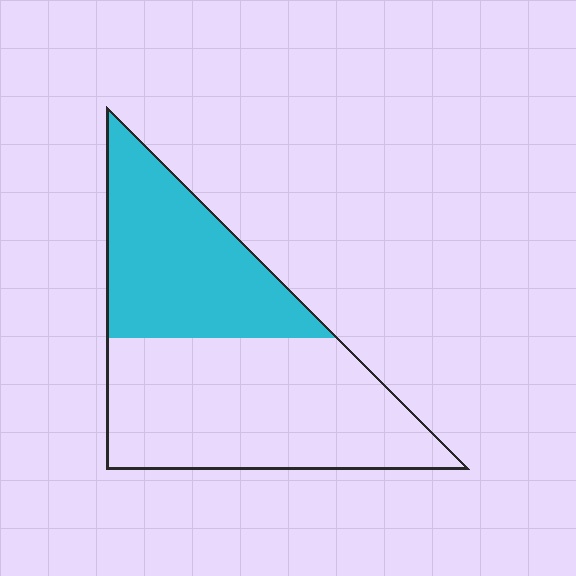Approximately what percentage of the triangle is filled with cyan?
Approximately 40%.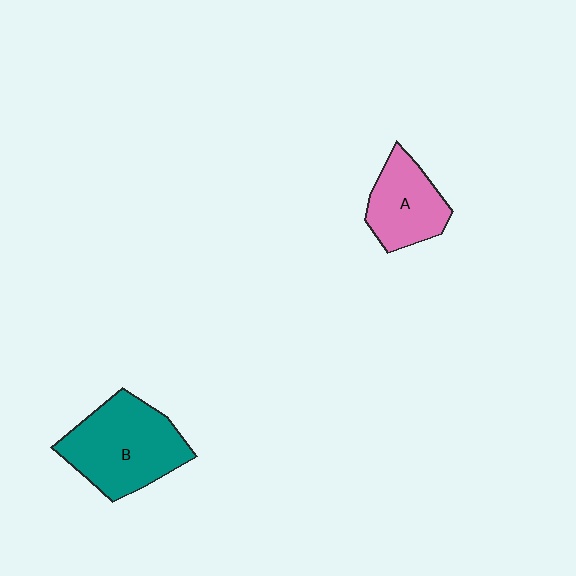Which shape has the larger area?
Shape B (teal).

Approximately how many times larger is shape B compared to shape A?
Approximately 1.6 times.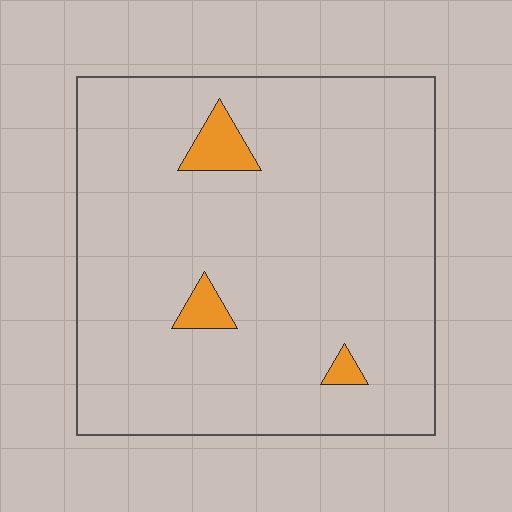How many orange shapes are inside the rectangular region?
3.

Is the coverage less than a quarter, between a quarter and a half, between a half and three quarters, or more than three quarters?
Less than a quarter.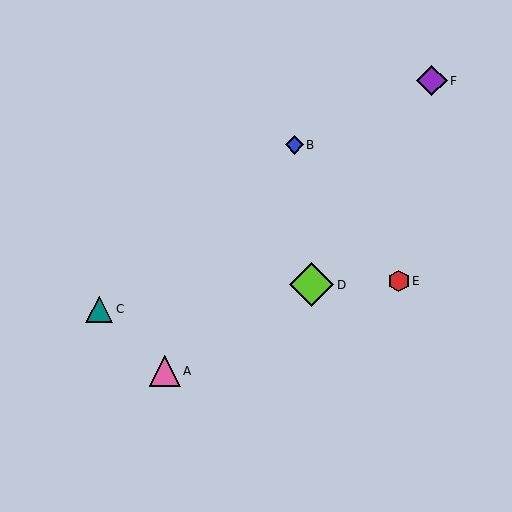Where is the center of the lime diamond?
The center of the lime diamond is at (312, 285).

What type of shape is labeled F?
Shape F is a purple diamond.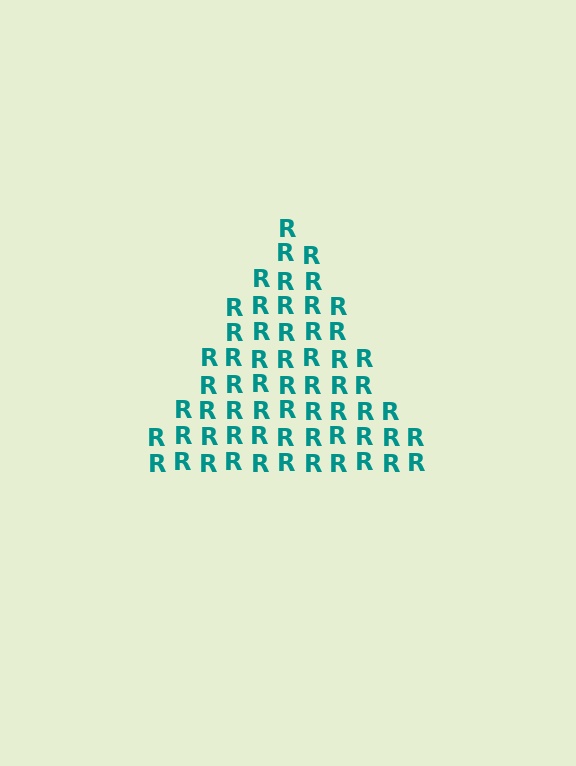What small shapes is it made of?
It is made of small letter R's.